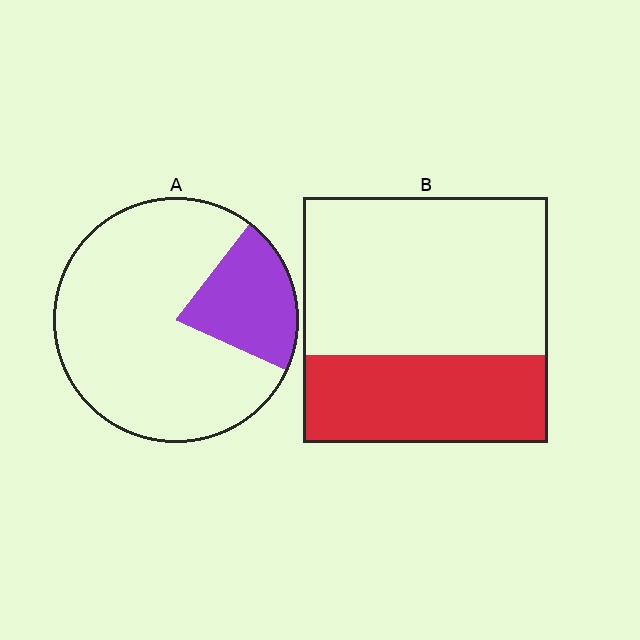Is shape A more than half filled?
No.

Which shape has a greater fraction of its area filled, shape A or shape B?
Shape B.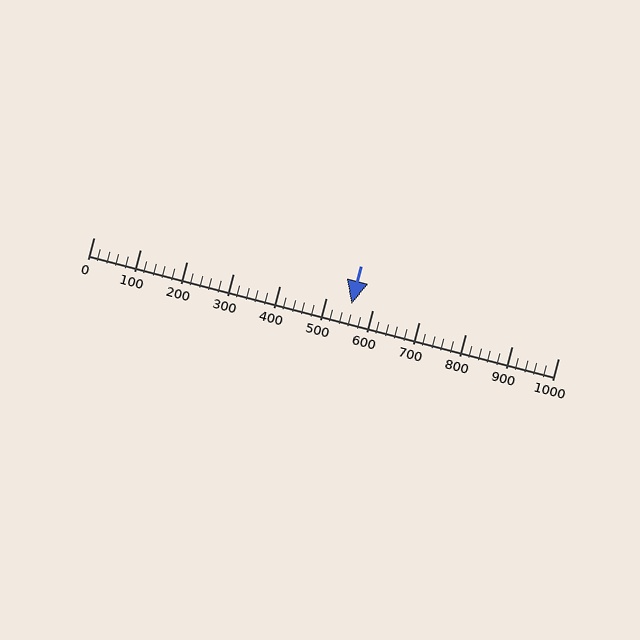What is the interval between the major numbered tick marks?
The major tick marks are spaced 100 units apart.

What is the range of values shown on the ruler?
The ruler shows values from 0 to 1000.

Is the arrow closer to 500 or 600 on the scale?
The arrow is closer to 600.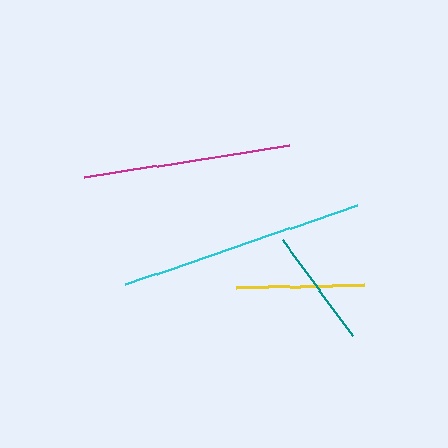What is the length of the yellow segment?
The yellow segment is approximately 127 pixels long.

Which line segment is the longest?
The cyan line is the longest at approximately 245 pixels.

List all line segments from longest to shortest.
From longest to shortest: cyan, magenta, yellow, teal.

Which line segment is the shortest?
The teal line is the shortest at approximately 119 pixels.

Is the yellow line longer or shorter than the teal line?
The yellow line is longer than the teal line.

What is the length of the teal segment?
The teal segment is approximately 119 pixels long.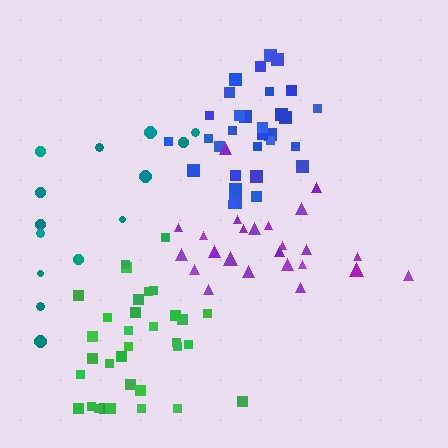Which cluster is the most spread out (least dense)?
Teal.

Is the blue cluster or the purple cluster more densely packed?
Blue.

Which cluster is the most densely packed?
Blue.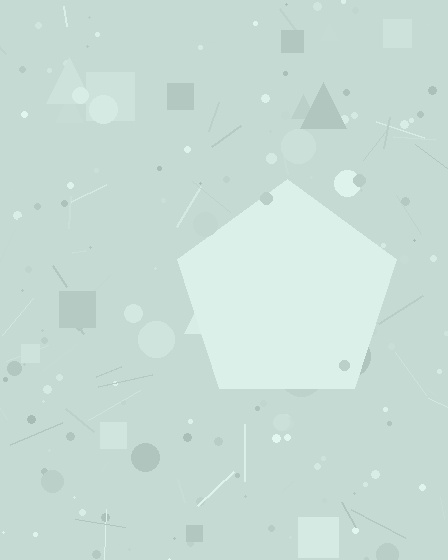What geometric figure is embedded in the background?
A pentagon is embedded in the background.